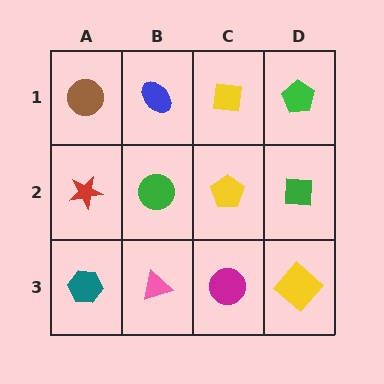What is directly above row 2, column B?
A blue ellipse.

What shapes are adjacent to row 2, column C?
A yellow square (row 1, column C), a magenta circle (row 3, column C), a green circle (row 2, column B), a green square (row 2, column D).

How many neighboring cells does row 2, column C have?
4.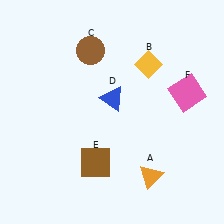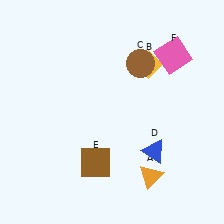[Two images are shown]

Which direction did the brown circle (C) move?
The brown circle (C) moved right.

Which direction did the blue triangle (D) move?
The blue triangle (D) moved down.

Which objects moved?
The objects that moved are: the brown circle (C), the blue triangle (D), the pink square (F).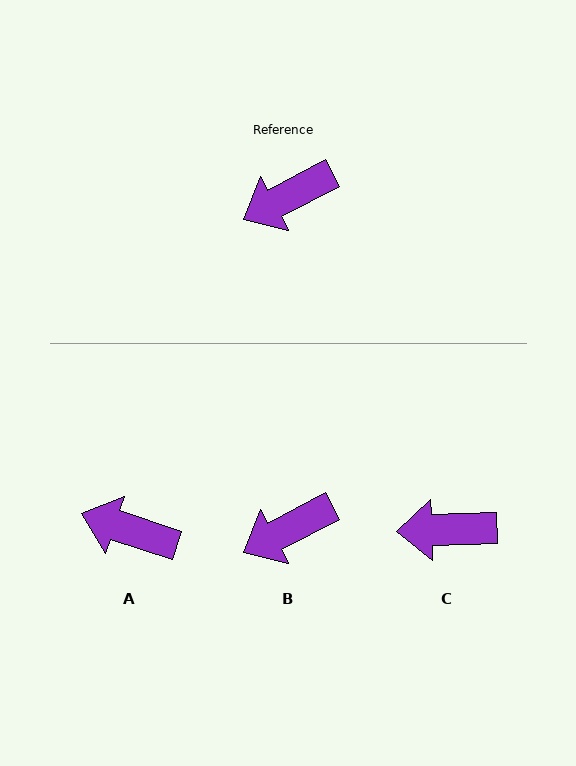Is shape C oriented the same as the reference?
No, it is off by about 26 degrees.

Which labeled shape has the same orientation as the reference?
B.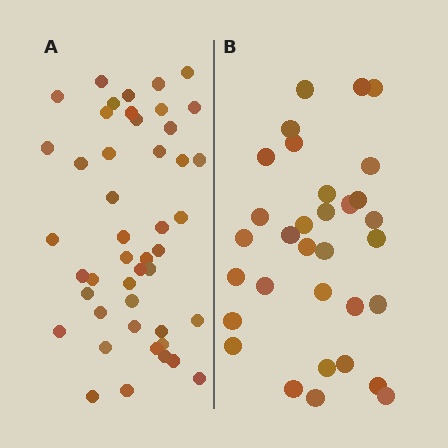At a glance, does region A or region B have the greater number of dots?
Region A (the left region) has more dots.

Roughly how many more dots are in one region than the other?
Region A has approximately 15 more dots than region B.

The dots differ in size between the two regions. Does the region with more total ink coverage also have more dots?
No. Region B has more total ink coverage because its dots are larger, but region A actually contains more individual dots. Total area can be misleading — the number of items is what matters here.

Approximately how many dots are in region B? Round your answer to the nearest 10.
About 30 dots. (The exact count is 32, which rounds to 30.)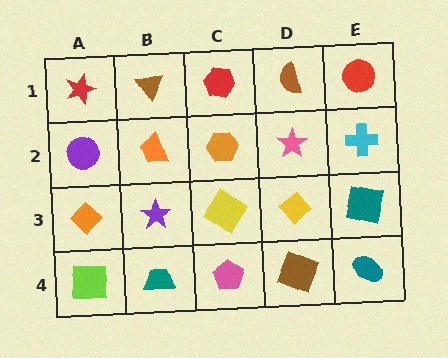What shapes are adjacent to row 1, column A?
A purple circle (row 2, column A), a brown triangle (row 1, column B).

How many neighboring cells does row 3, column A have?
3.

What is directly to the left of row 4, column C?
A teal trapezoid.